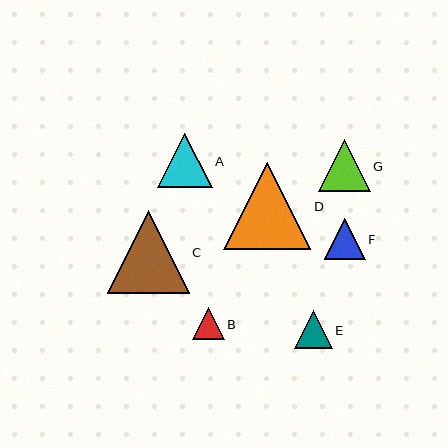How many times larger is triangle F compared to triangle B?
Triangle F is approximately 1.3 times the size of triangle B.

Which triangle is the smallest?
Triangle B is the smallest with a size of approximately 31 pixels.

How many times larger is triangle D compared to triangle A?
Triangle D is approximately 1.6 times the size of triangle A.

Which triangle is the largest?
Triangle D is the largest with a size of approximately 87 pixels.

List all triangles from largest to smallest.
From largest to smallest: D, C, A, G, F, E, B.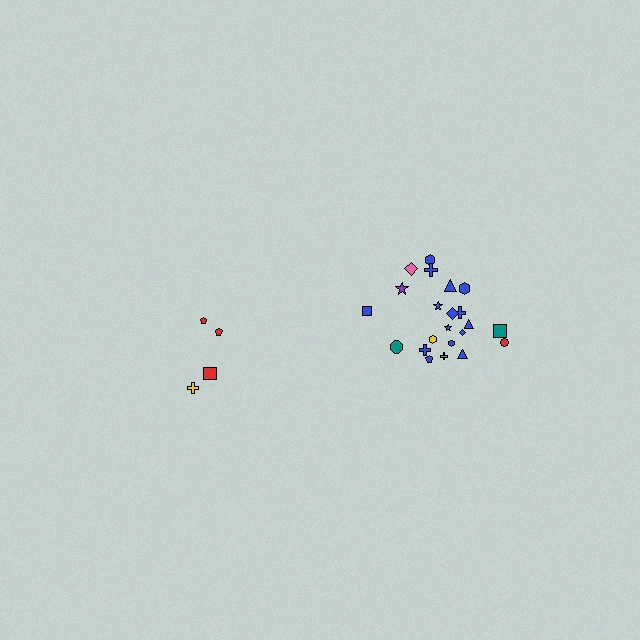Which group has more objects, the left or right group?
The right group.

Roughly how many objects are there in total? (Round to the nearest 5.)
Roughly 25 objects in total.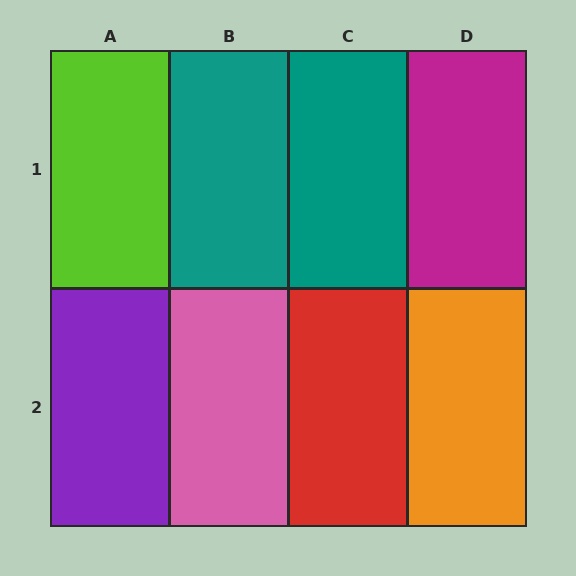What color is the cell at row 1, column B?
Teal.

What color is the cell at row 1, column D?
Magenta.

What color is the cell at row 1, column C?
Teal.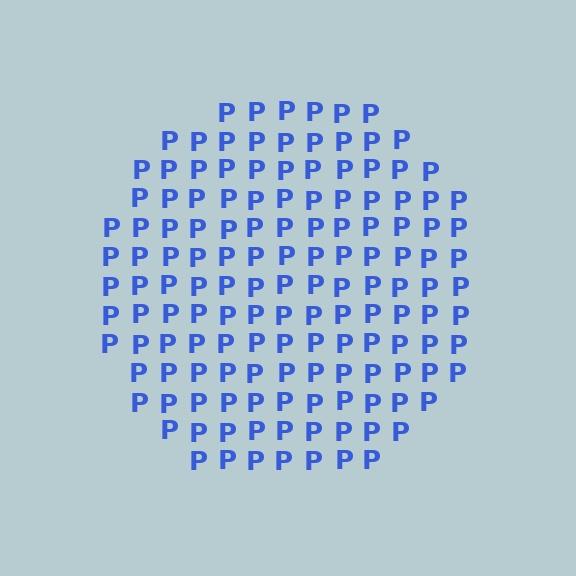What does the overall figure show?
The overall figure shows a circle.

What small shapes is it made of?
It is made of small letter P's.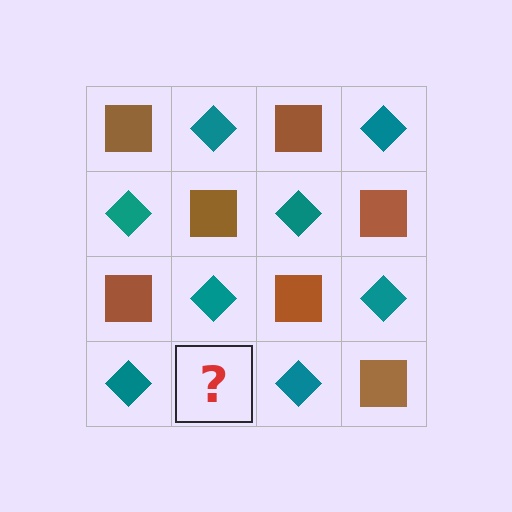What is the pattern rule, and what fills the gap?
The rule is that it alternates brown square and teal diamond in a checkerboard pattern. The gap should be filled with a brown square.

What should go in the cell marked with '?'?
The missing cell should contain a brown square.